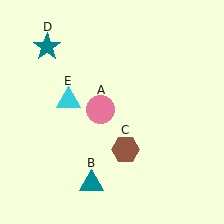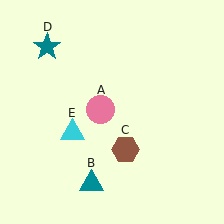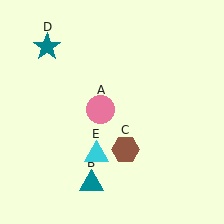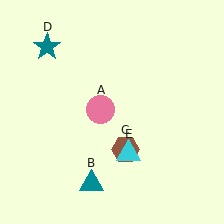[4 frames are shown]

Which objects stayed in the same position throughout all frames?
Pink circle (object A) and teal triangle (object B) and brown hexagon (object C) and teal star (object D) remained stationary.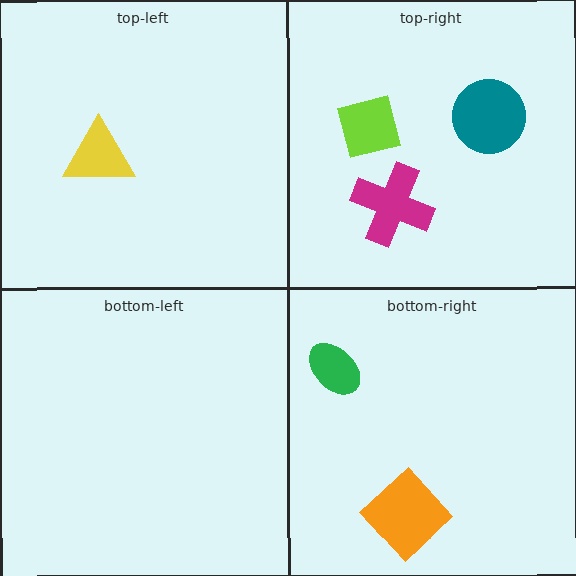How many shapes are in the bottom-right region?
2.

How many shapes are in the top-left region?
1.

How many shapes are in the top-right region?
3.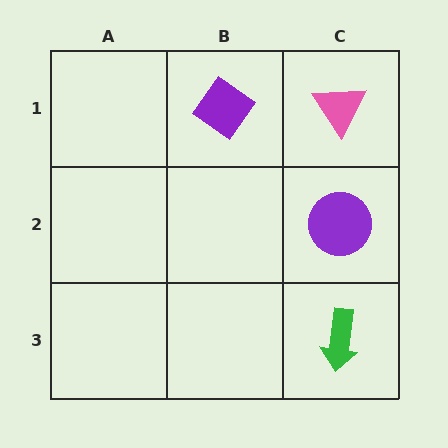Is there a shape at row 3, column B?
No, that cell is empty.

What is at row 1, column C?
A pink triangle.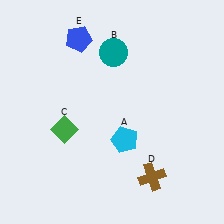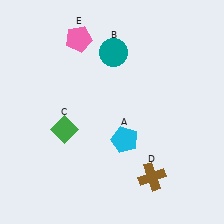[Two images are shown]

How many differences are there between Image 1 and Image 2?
There is 1 difference between the two images.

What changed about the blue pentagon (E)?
In Image 1, E is blue. In Image 2, it changed to pink.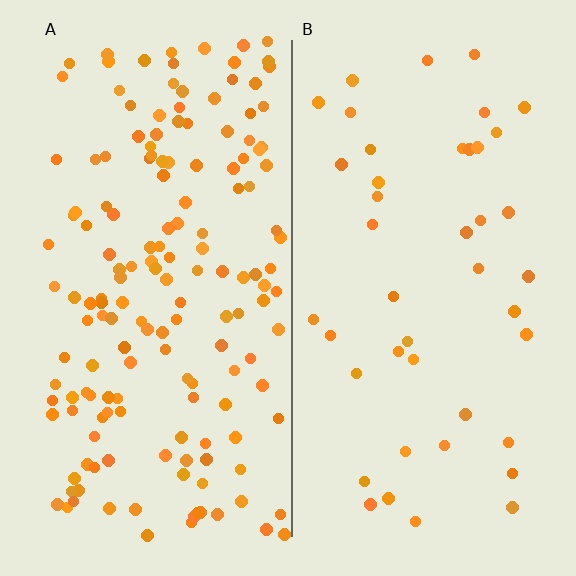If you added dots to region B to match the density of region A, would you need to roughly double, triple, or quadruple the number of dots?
Approximately quadruple.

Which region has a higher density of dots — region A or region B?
A (the left).